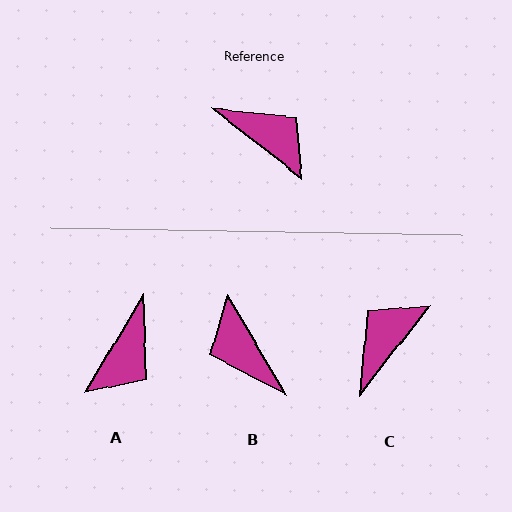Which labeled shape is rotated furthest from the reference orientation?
B, about 158 degrees away.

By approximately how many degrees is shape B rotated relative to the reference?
Approximately 158 degrees counter-clockwise.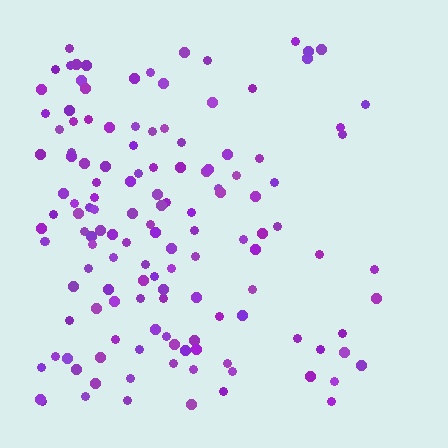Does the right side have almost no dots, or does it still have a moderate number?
Still a moderate number, just noticeably fewer than the left.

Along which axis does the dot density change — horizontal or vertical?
Horizontal.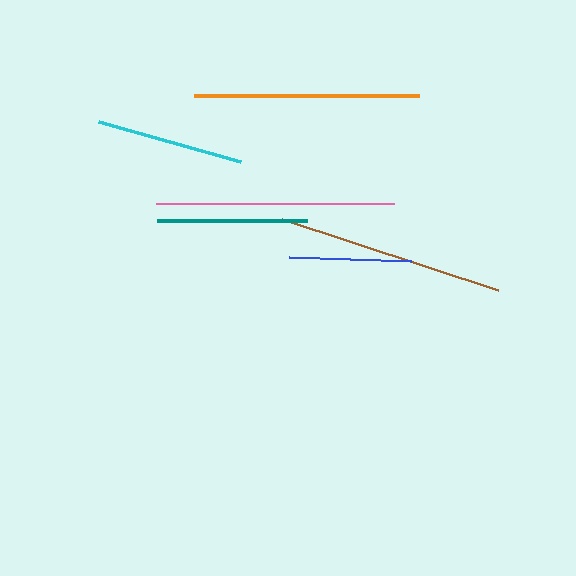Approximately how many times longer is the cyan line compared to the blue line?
The cyan line is approximately 1.2 times the length of the blue line.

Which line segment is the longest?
The pink line is the longest at approximately 239 pixels.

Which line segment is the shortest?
The blue line is the shortest at approximately 123 pixels.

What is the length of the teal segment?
The teal segment is approximately 150 pixels long.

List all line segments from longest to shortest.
From longest to shortest: pink, brown, orange, teal, cyan, blue.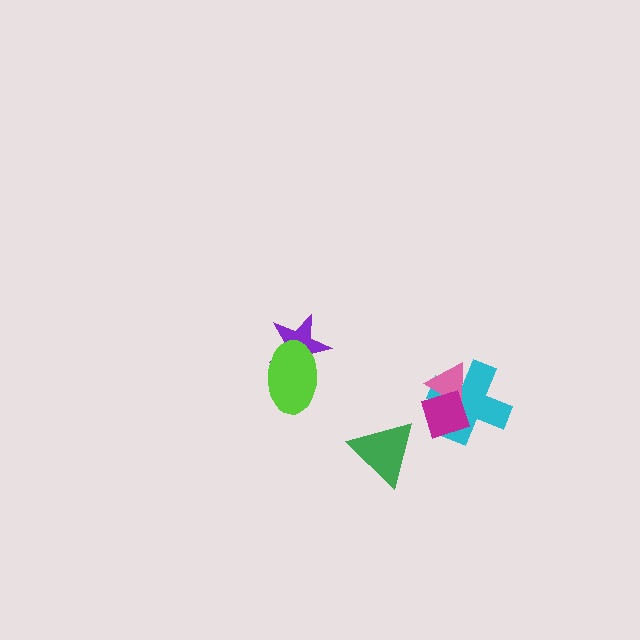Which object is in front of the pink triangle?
The magenta diamond is in front of the pink triangle.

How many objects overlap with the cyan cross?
2 objects overlap with the cyan cross.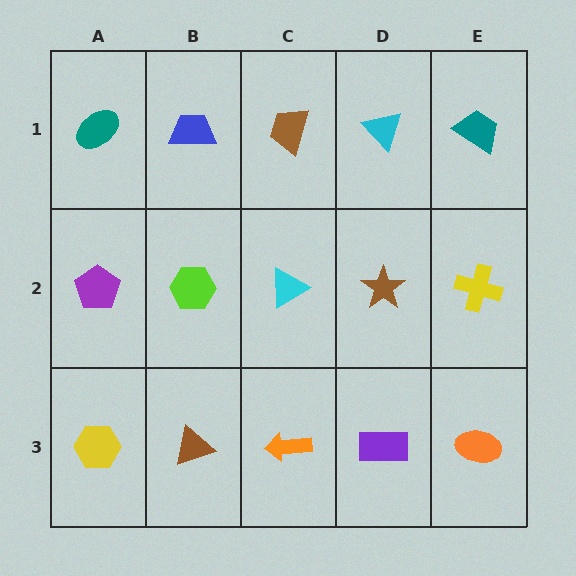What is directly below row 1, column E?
A yellow cross.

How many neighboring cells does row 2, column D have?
4.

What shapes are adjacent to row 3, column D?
A brown star (row 2, column D), an orange arrow (row 3, column C), an orange ellipse (row 3, column E).